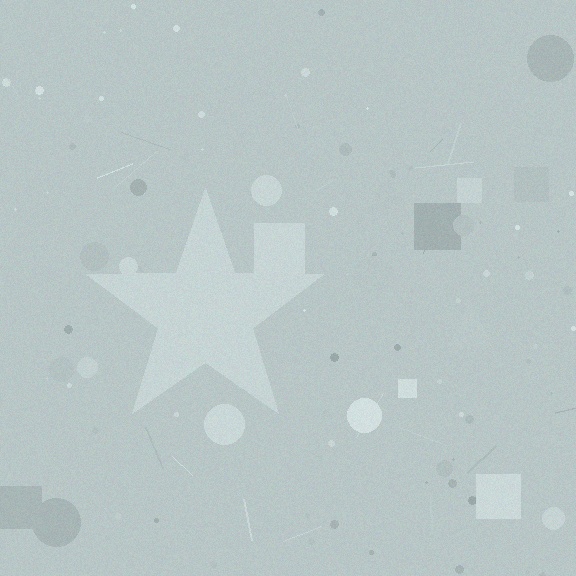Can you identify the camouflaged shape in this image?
The camouflaged shape is a star.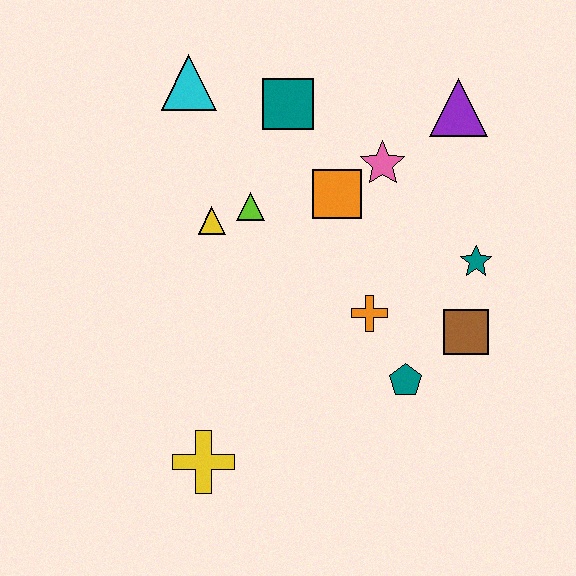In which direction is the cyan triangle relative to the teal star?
The cyan triangle is to the left of the teal star.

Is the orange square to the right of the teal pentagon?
No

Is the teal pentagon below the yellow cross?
No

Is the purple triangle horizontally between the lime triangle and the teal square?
No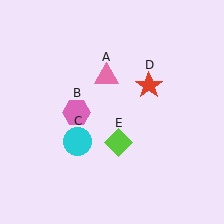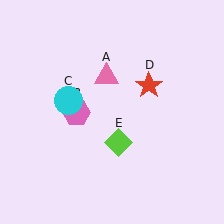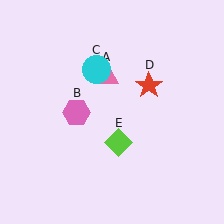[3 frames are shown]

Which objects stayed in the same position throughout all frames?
Pink triangle (object A) and pink hexagon (object B) and red star (object D) and lime diamond (object E) remained stationary.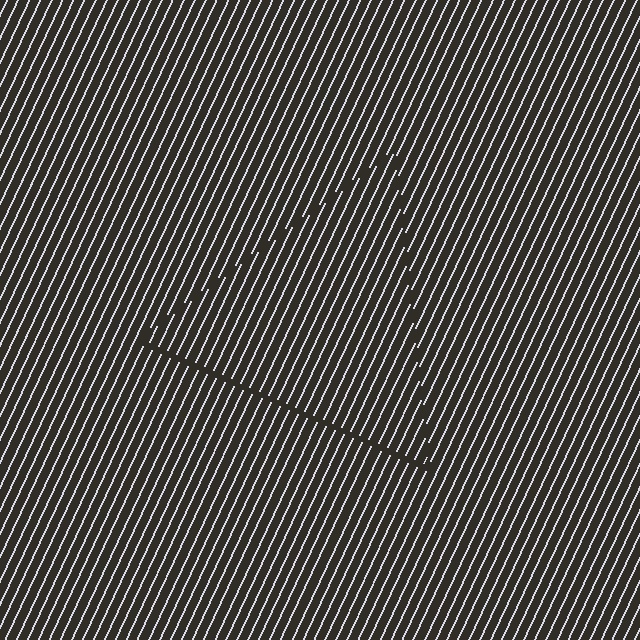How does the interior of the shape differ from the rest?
The interior of the shape contains the same grating, shifted by half a period — the contour is defined by the phase discontinuity where line-ends from the inner and outer gratings abut.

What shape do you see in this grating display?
An illusory triangle. The interior of the shape contains the same grating, shifted by half a period — the contour is defined by the phase discontinuity where line-ends from the inner and outer gratings abut.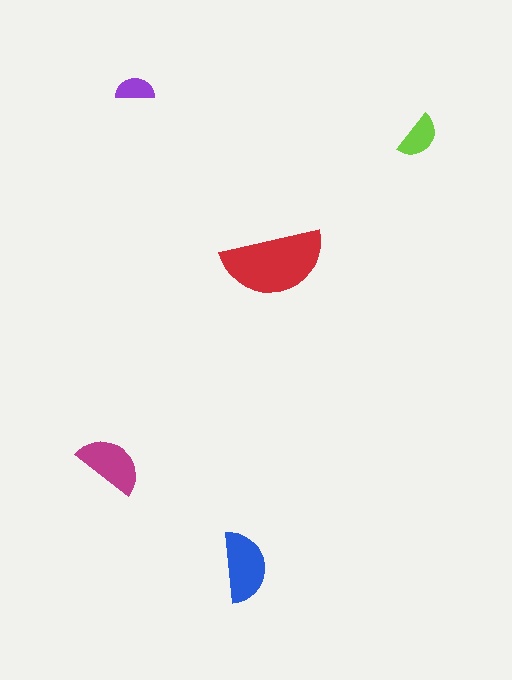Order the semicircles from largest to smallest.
the red one, the blue one, the magenta one, the lime one, the purple one.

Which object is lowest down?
The blue semicircle is bottommost.